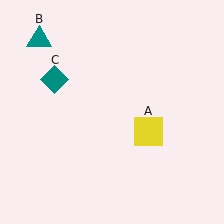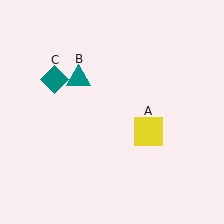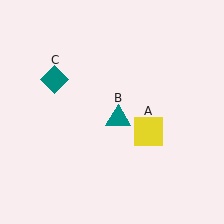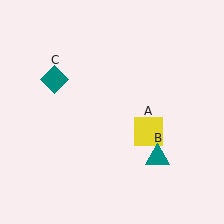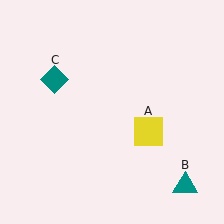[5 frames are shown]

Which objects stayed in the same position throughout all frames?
Yellow square (object A) and teal diamond (object C) remained stationary.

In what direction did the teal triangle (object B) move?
The teal triangle (object B) moved down and to the right.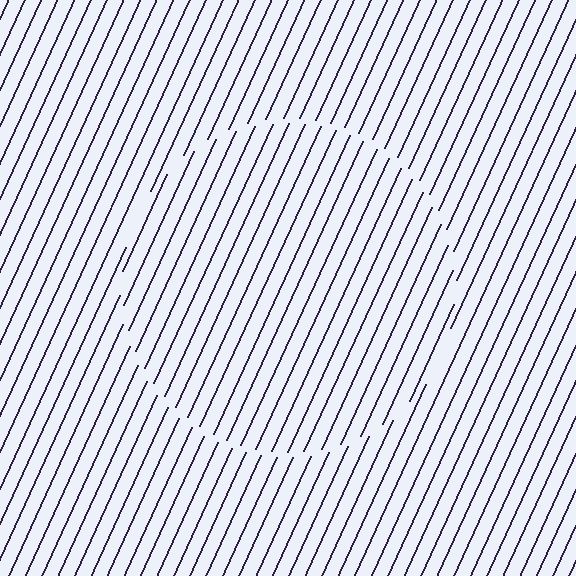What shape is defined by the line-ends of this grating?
An illusory circle. The interior of the shape contains the same grating, shifted by half a period — the contour is defined by the phase discontinuity where line-ends from the inner and outer gratings abut.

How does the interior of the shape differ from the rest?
The interior of the shape contains the same grating, shifted by half a period — the contour is defined by the phase discontinuity where line-ends from the inner and outer gratings abut.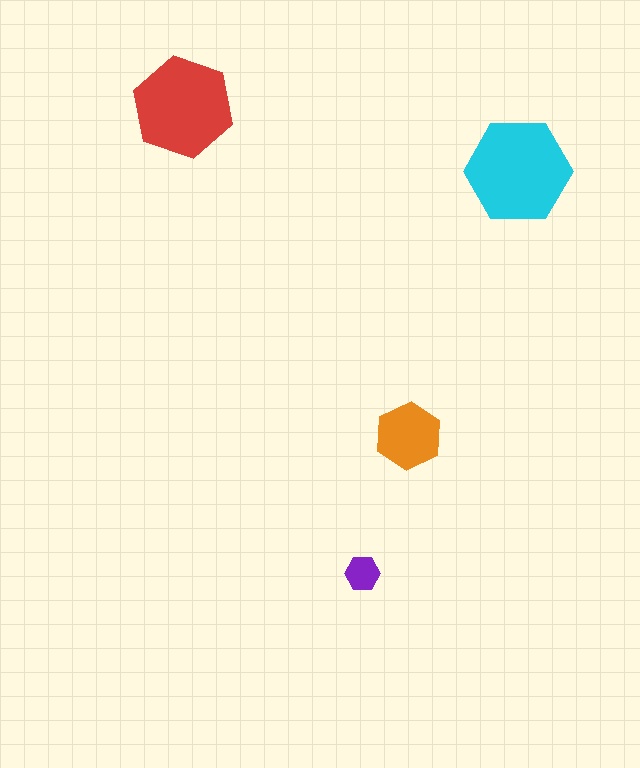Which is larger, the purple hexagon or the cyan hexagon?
The cyan one.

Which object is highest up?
The red hexagon is topmost.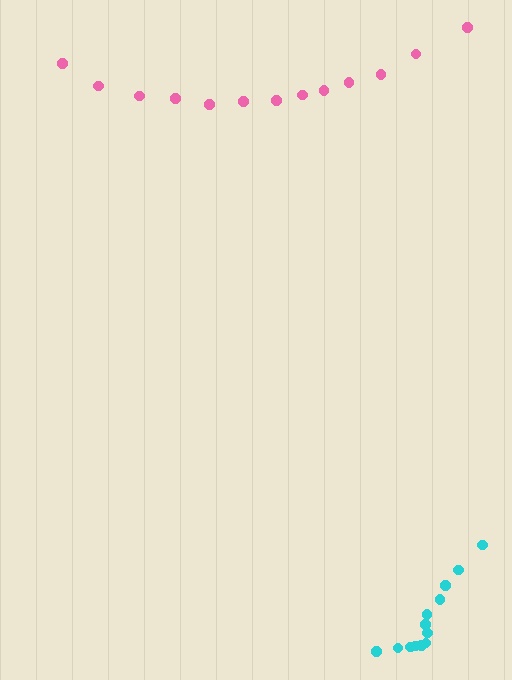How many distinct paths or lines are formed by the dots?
There are 2 distinct paths.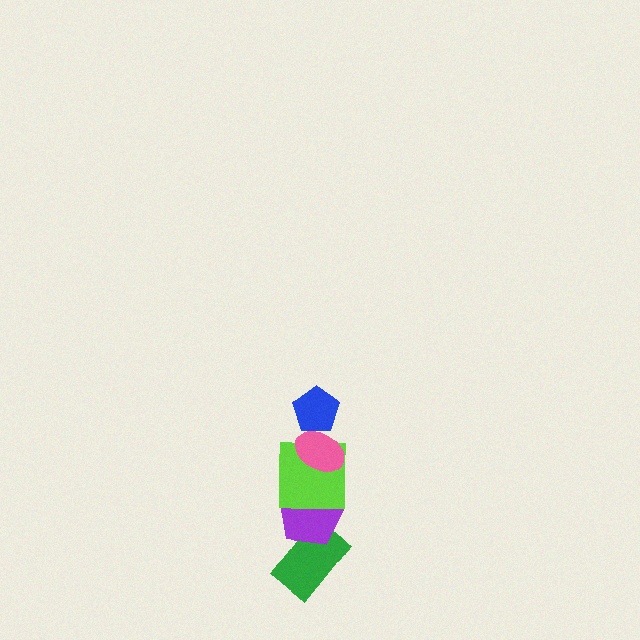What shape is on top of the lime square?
The pink ellipse is on top of the lime square.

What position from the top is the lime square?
The lime square is 3rd from the top.